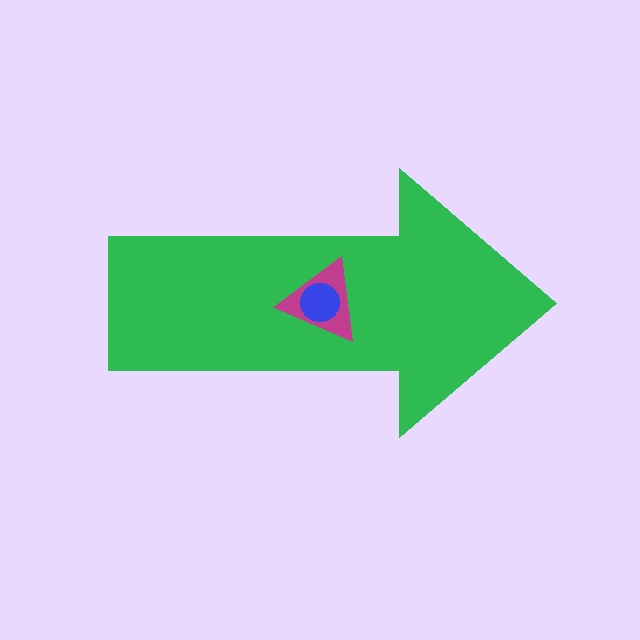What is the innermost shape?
The blue circle.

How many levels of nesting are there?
3.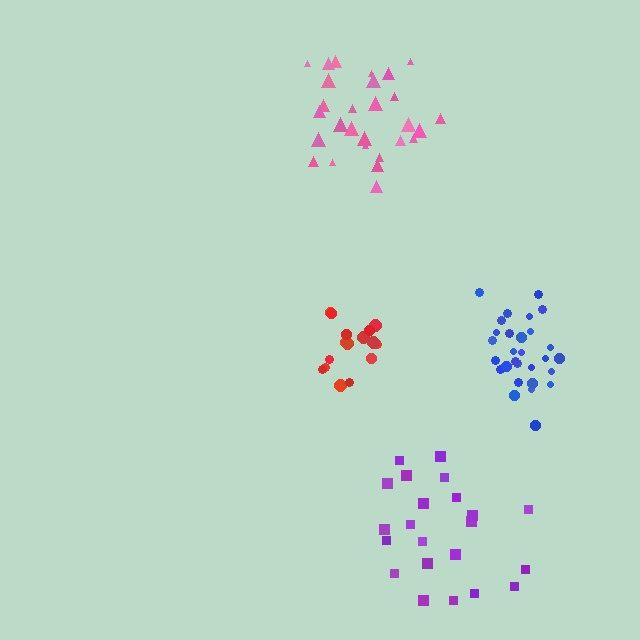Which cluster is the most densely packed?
Blue.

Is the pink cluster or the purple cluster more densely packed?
Pink.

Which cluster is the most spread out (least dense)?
Purple.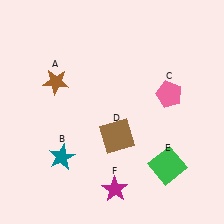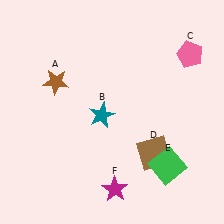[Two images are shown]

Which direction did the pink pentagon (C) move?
The pink pentagon (C) moved up.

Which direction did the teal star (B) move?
The teal star (B) moved up.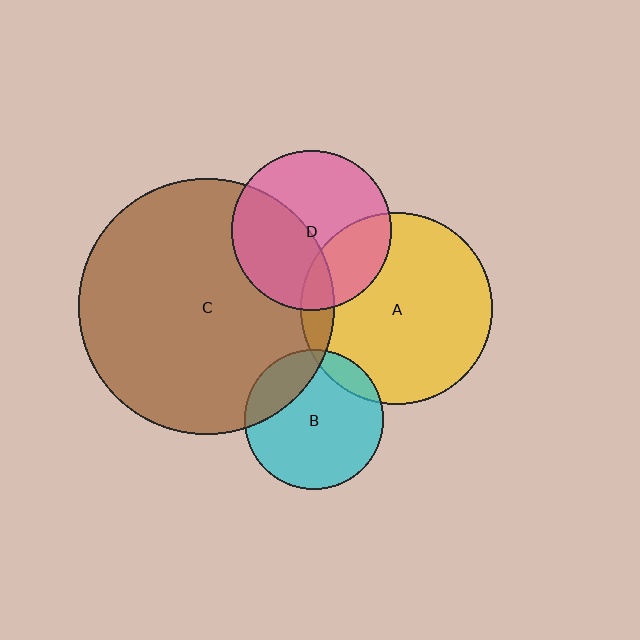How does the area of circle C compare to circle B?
Approximately 3.4 times.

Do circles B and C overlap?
Yes.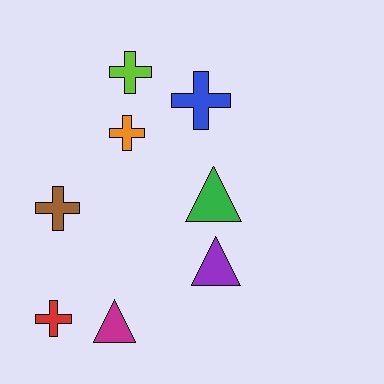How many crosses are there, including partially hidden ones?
There are 5 crosses.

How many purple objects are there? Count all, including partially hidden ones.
There is 1 purple object.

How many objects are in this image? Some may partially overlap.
There are 8 objects.